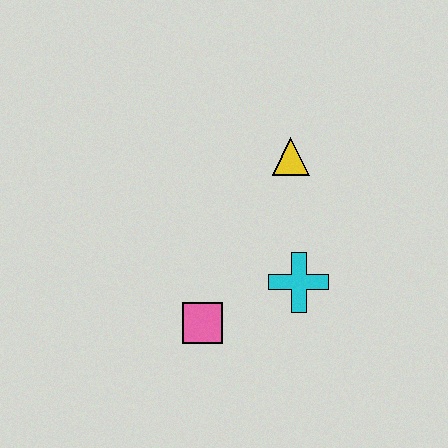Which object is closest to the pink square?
The cyan cross is closest to the pink square.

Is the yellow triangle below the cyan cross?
No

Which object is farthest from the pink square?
The yellow triangle is farthest from the pink square.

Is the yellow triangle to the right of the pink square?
Yes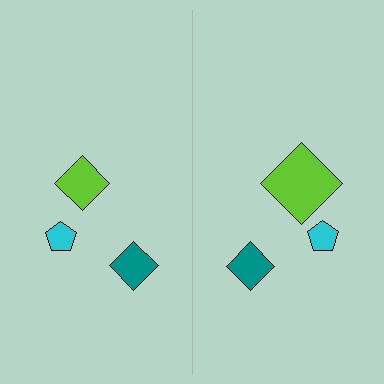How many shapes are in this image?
There are 6 shapes in this image.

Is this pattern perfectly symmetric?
No, the pattern is not perfectly symmetric. The lime diamond on the right side has a different size than its mirror counterpart.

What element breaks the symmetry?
The lime diamond on the right side has a different size than its mirror counterpart.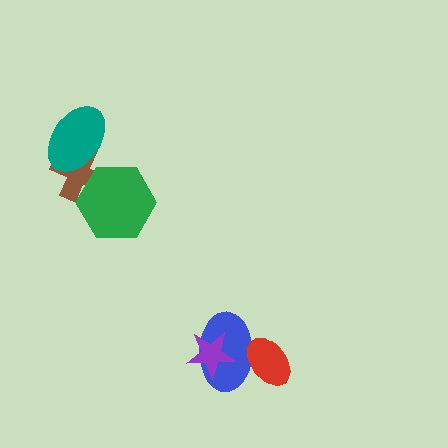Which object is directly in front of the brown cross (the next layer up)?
The green hexagon is directly in front of the brown cross.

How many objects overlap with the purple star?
1 object overlaps with the purple star.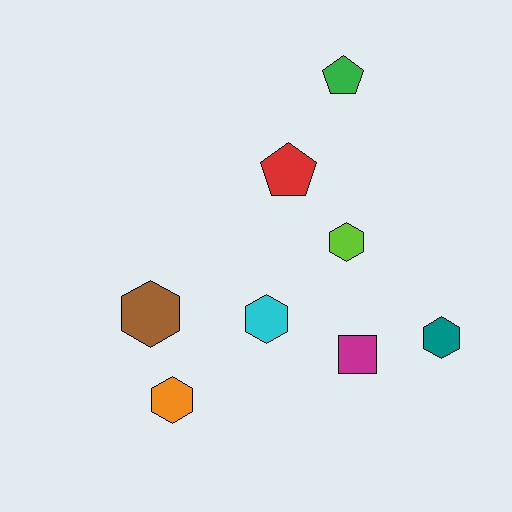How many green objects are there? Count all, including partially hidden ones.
There is 1 green object.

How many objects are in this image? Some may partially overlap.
There are 8 objects.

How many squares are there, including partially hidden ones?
There is 1 square.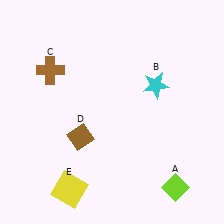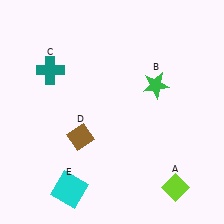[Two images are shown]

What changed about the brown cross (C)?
In Image 1, C is brown. In Image 2, it changed to teal.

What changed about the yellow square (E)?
In Image 1, E is yellow. In Image 2, it changed to cyan.